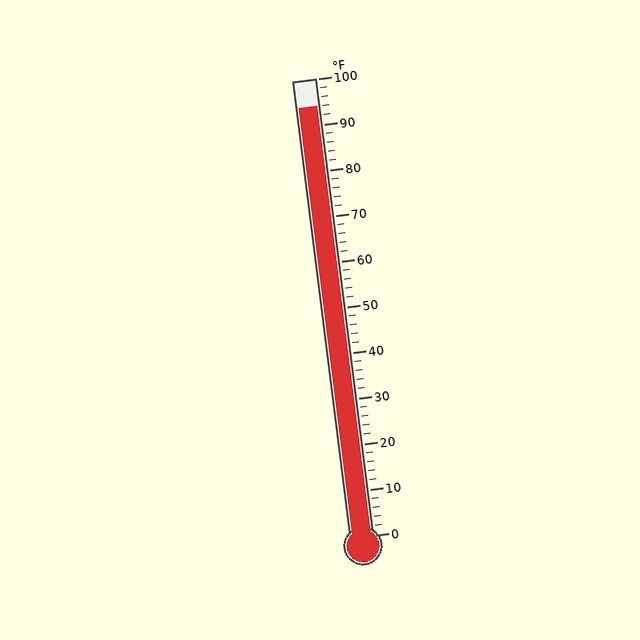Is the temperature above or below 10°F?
The temperature is above 10°F.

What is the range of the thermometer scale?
The thermometer scale ranges from 0°F to 100°F.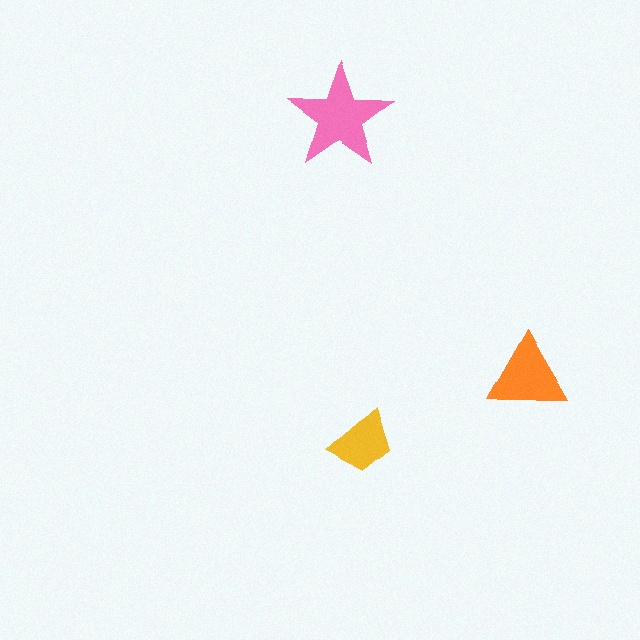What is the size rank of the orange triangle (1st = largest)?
2nd.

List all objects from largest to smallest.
The pink star, the orange triangle, the yellow trapezoid.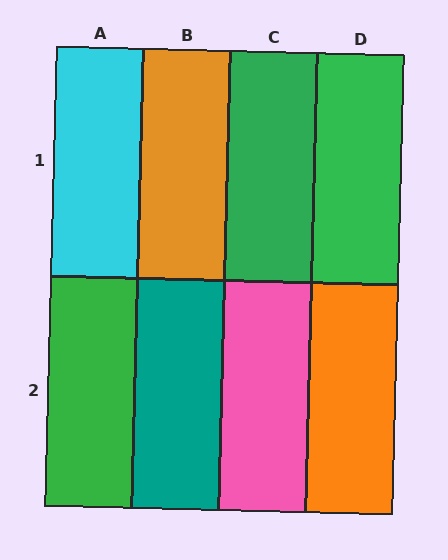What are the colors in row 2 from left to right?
Green, teal, pink, orange.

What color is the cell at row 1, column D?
Green.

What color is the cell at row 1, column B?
Orange.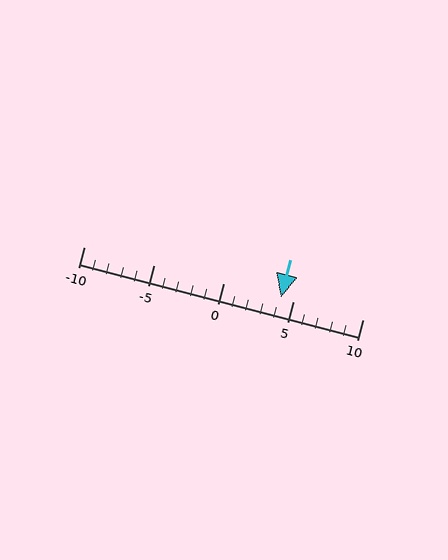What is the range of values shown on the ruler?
The ruler shows values from -10 to 10.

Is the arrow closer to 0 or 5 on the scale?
The arrow is closer to 5.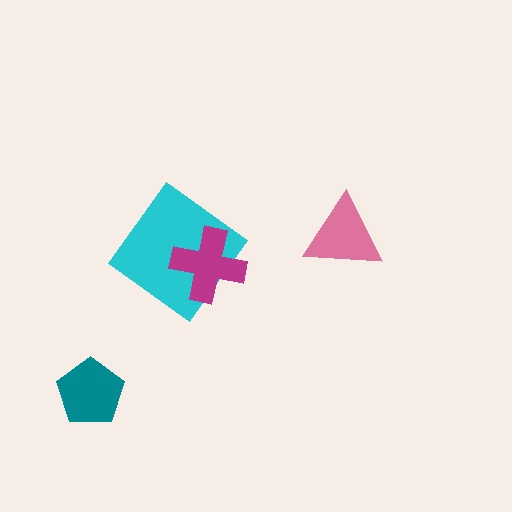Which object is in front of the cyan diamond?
The magenta cross is in front of the cyan diamond.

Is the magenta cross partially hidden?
No, no other shape covers it.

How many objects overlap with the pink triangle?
0 objects overlap with the pink triangle.